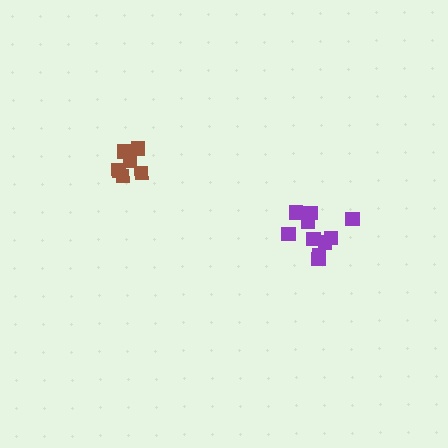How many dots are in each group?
Group 1: 10 dots, Group 2: 6 dots (16 total).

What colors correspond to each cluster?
The clusters are colored: purple, brown.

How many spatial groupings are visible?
There are 2 spatial groupings.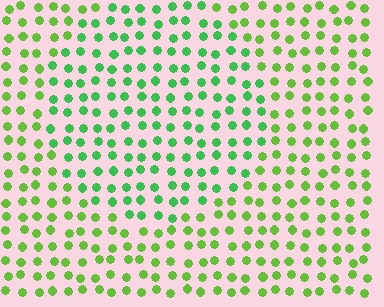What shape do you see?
I see a circle.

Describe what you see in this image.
The image is filled with small lime elements in a uniform arrangement. A circle-shaped region is visible where the elements are tinted to a slightly different hue, forming a subtle color boundary.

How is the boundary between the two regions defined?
The boundary is defined purely by a slight shift in hue (about 30 degrees). Spacing, size, and orientation are identical on both sides.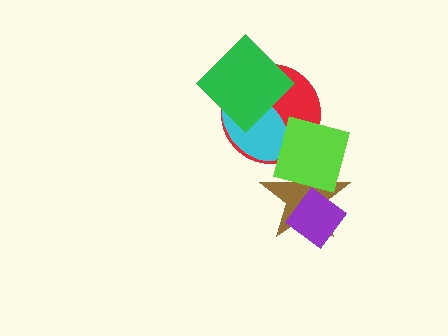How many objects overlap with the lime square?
4 objects overlap with the lime square.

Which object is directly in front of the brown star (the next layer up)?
The purple diamond is directly in front of the brown star.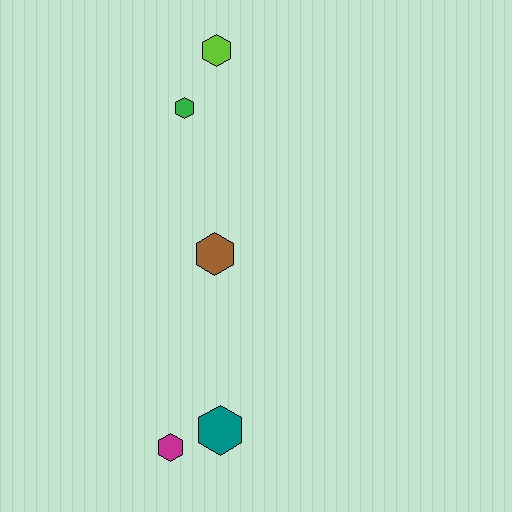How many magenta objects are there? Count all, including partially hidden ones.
There is 1 magenta object.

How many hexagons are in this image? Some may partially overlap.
There are 5 hexagons.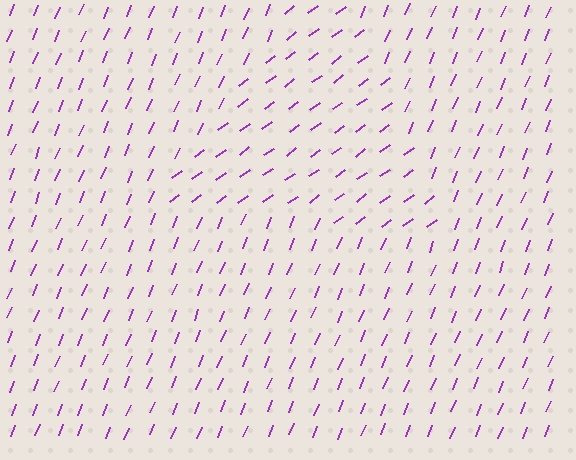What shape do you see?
I see a triangle.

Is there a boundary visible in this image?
Yes, there is a texture boundary formed by a change in line orientation.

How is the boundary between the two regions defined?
The boundary is defined purely by a change in line orientation (approximately 32 degrees difference). All lines are the same color and thickness.